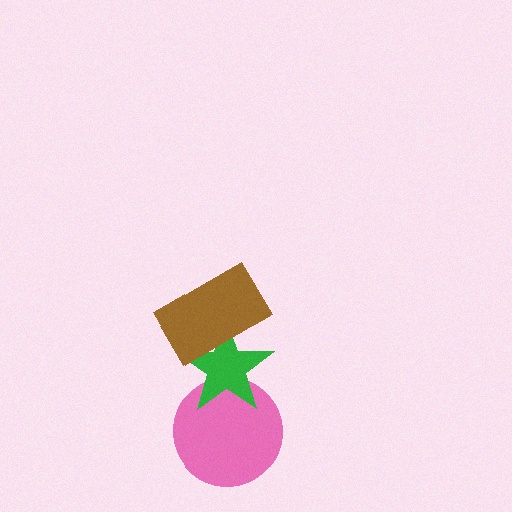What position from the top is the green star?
The green star is 2nd from the top.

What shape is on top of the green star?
The brown rectangle is on top of the green star.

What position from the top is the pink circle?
The pink circle is 3rd from the top.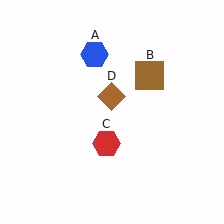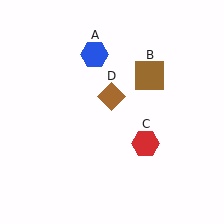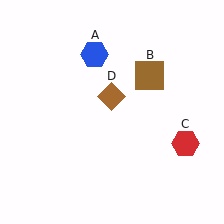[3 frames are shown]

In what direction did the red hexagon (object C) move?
The red hexagon (object C) moved right.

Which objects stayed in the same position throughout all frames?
Blue hexagon (object A) and brown square (object B) and brown diamond (object D) remained stationary.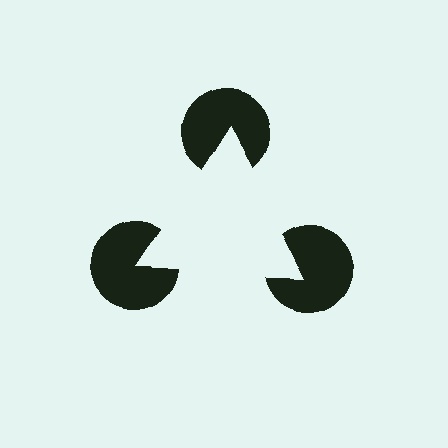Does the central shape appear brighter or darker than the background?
It typically appears slightly brighter than the background, even though no actual brightness change is drawn.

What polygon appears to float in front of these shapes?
An illusory triangle — its edges are inferred from the aligned wedge cuts in the pac-man discs, not physically drawn.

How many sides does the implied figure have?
3 sides.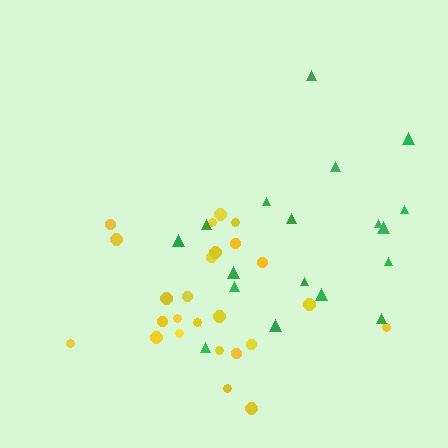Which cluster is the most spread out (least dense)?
Green.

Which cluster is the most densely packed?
Yellow.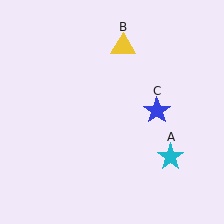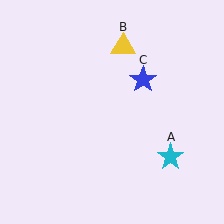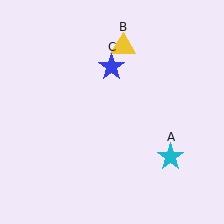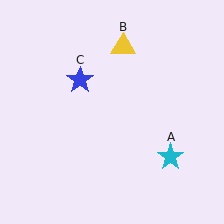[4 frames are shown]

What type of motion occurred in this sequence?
The blue star (object C) rotated counterclockwise around the center of the scene.